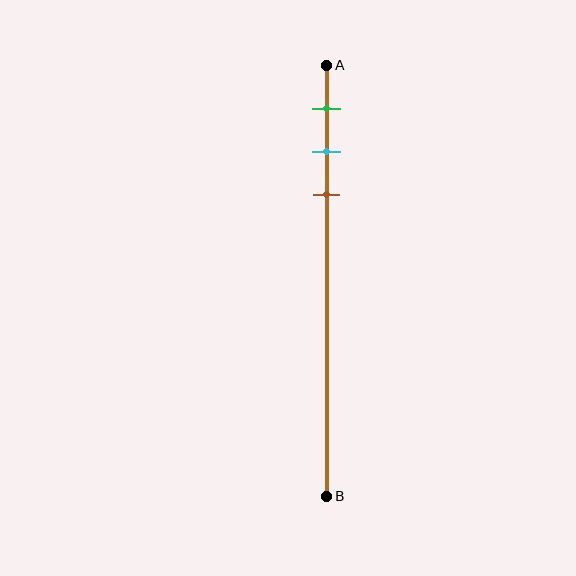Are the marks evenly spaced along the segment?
Yes, the marks are approximately evenly spaced.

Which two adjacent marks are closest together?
The cyan and brown marks are the closest adjacent pair.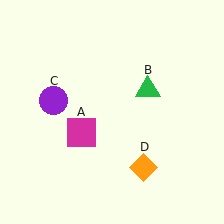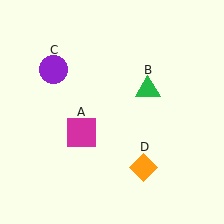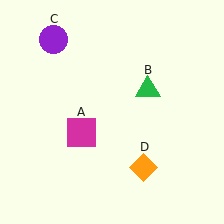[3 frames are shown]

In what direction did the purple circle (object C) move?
The purple circle (object C) moved up.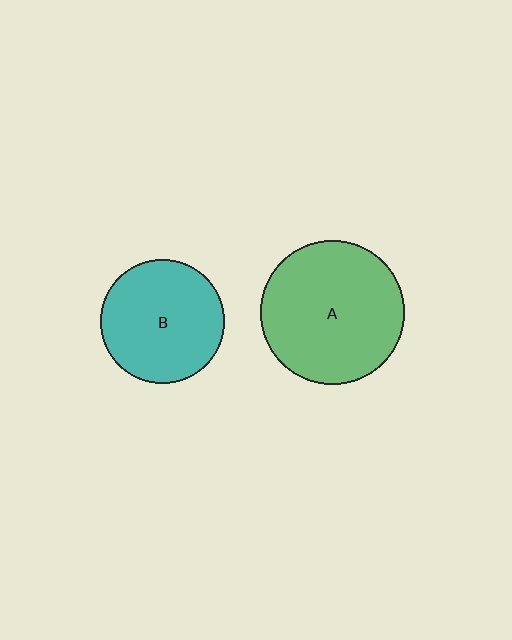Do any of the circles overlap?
No, none of the circles overlap.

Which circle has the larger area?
Circle A (green).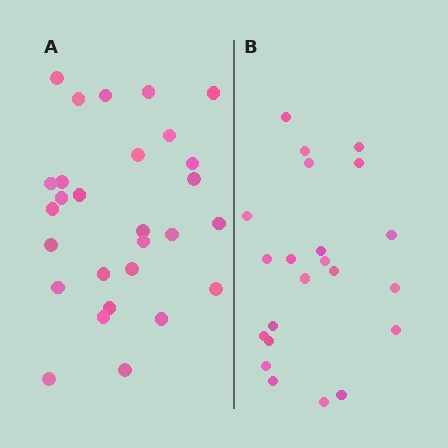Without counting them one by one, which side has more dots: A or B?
Region A (the left region) has more dots.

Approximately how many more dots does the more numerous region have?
Region A has about 6 more dots than region B.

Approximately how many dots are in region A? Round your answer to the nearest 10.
About 30 dots. (The exact count is 28, which rounds to 30.)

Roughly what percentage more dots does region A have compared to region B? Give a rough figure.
About 25% more.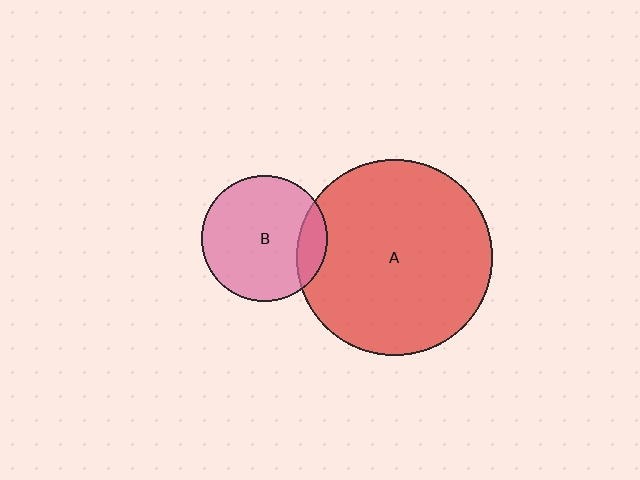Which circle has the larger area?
Circle A (red).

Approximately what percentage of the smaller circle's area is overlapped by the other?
Approximately 15%.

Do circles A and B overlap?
Yes.